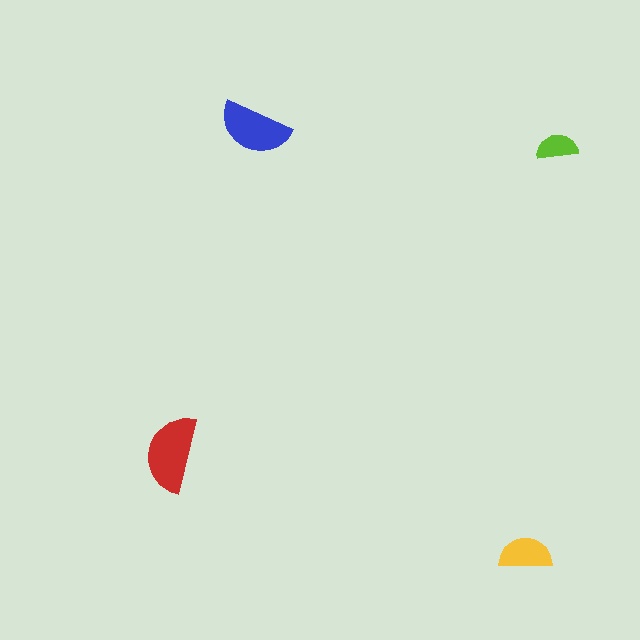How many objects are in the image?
There are 4 objects in the image.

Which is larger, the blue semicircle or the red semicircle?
The red one.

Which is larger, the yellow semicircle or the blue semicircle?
The blue one.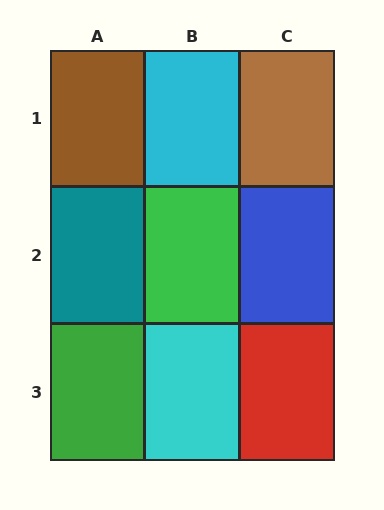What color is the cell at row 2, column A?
Teal.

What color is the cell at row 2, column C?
Blue.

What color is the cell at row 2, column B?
Green.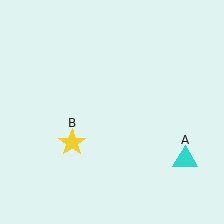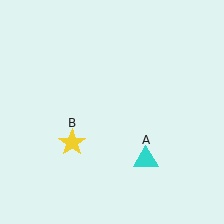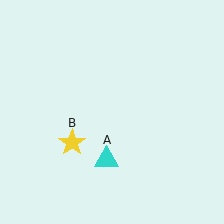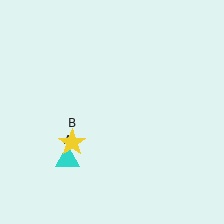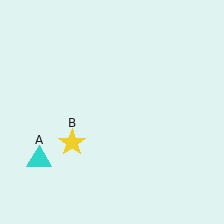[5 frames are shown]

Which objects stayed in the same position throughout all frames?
Yellow star (object B) remained stationary.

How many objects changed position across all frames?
1 object changed position: cyan triangle (object A).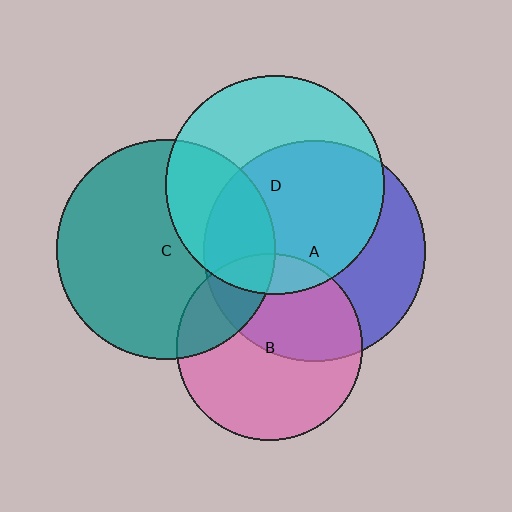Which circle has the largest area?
Circle A (blue).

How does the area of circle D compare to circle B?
Approximately 1.4 times.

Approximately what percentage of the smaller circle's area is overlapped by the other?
Approximately 20%.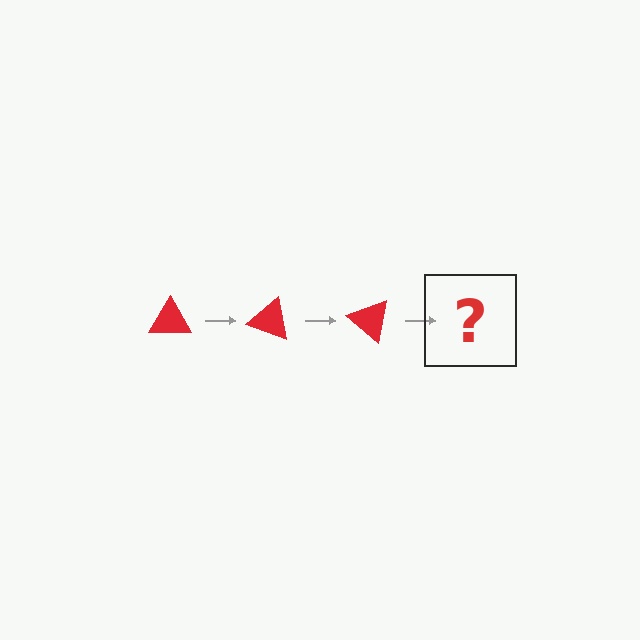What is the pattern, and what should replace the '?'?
The pattern is that the triangle rotates 20 degrees each step. The '?' should be a red triangle rotated 60 degrees.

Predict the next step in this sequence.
The next step is a red triangle rotated 60 degrees.